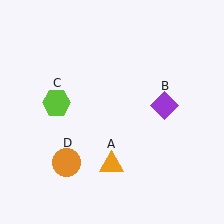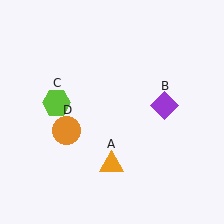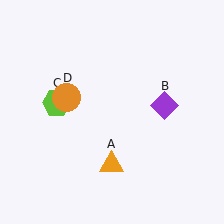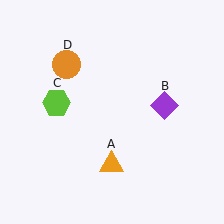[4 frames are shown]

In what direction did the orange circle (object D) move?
The orange circle (object D) moved up.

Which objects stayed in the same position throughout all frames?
Orange triangle (object A) and purple diamond (object B) and lime hexagon (object C) remained stationary.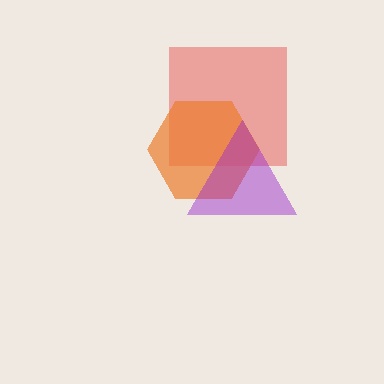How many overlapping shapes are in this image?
There are 3 overlapping shapes in the image.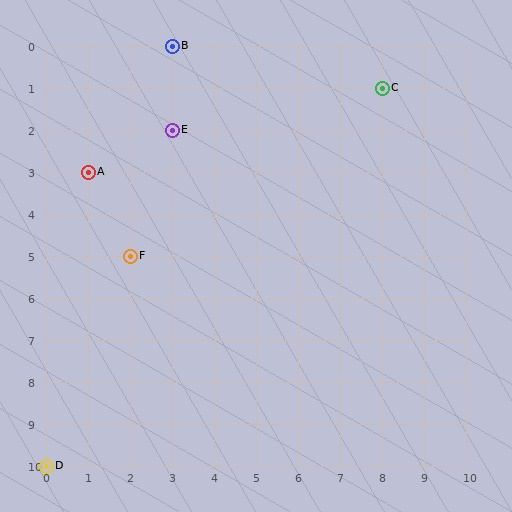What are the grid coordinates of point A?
Point A is at grid coordinates (1, 3).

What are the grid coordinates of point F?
Point F is at grid coordinates (2, 5).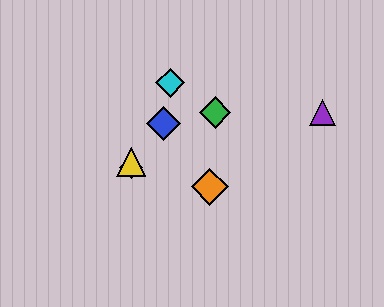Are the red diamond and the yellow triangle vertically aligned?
Yes, both are at x≈131.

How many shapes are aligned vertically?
2 shapes (the red diamond, the yellow triangle) are aligned vertically.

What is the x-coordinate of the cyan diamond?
The cyan diamond is at x≈170.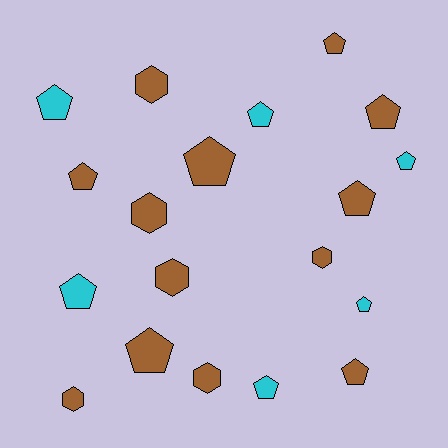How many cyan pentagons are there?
There are 6 cyan pentagons.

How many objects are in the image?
There are 19 objects.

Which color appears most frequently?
Brown, with 13 objects.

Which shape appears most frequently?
Pentagon, with 13 objects.